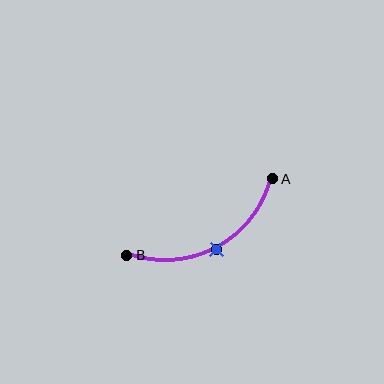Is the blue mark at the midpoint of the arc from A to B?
Yes. The blue mark lies on the arc at equal arc-length from both A and B — it is the arc midpoint.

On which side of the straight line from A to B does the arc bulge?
The arc bulges below the straight line connecting A and B.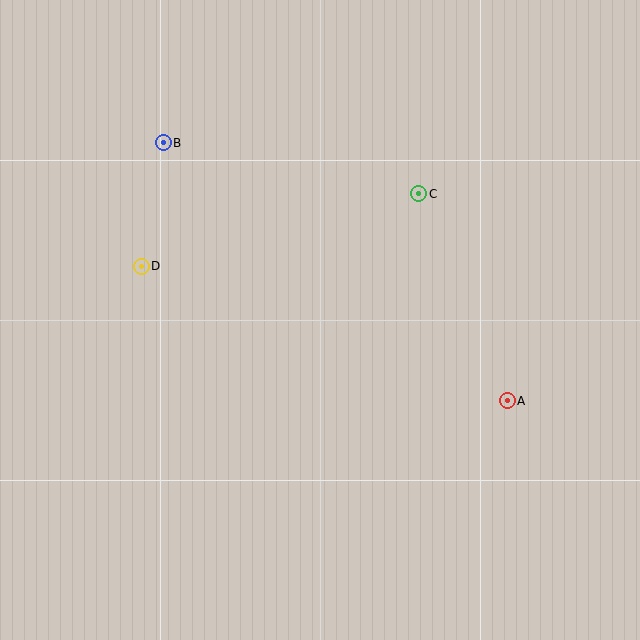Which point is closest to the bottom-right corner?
Point A is closest to the bottom-right corner.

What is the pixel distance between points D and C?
The distance between D and C is 287 pixels.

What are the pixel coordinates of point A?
Point A is at (507, 401).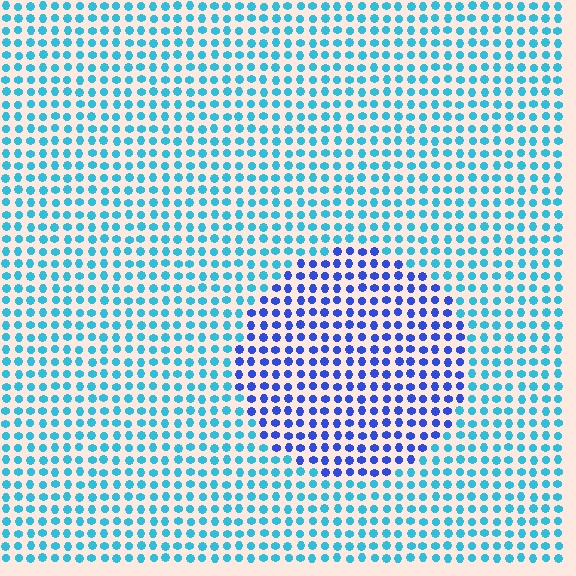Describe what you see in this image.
The image is filled with small cyan elements in a uniform arrangement. A circle-shaped region is visible where the elements are tinted to a slightly different hue, forming a subtle color boundary.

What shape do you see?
I see a circle.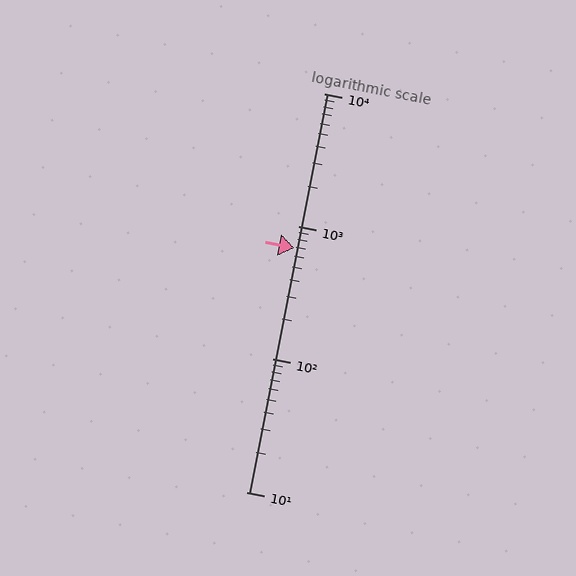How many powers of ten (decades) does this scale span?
The scale spans 3 decades, from 10 to 10000.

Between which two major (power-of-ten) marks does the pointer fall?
The pointer is between 100 and 1000.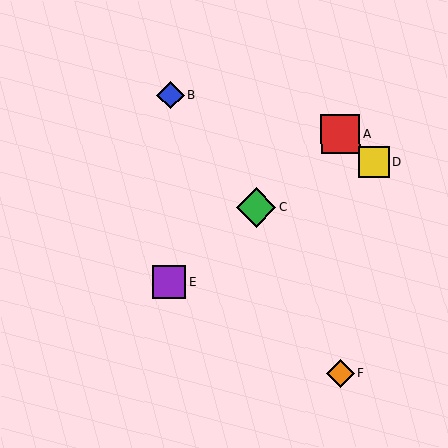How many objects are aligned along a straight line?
3 objects (A, C, E) are aligned along a straight line.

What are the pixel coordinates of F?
Object F is at (340, 374).